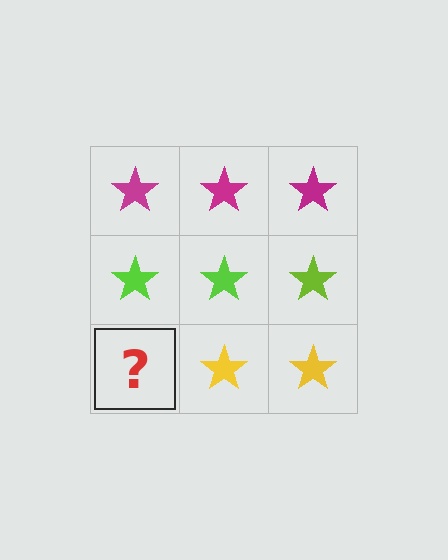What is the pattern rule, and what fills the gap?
The rule is that each row has a consistent color. The gap should be filled with a yellow star.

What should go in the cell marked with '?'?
The missing cell should contain a yellow star.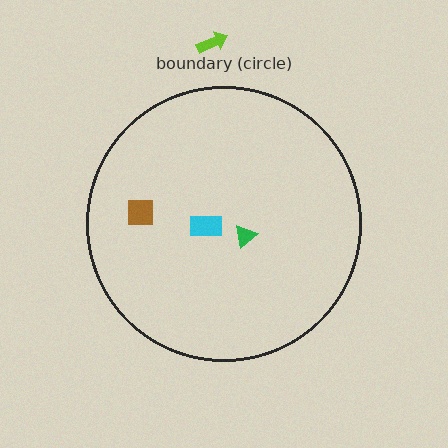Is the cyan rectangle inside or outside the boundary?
Inside.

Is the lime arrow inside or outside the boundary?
Outside.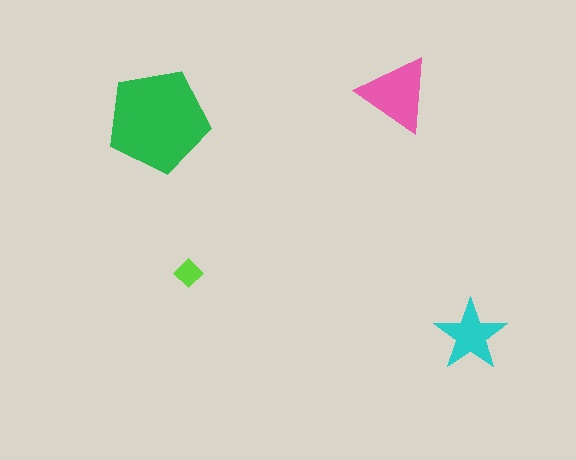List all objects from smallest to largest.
The lime diamond, the cyan star, the pink triangle, the green pentagon.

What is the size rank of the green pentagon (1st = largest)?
1st.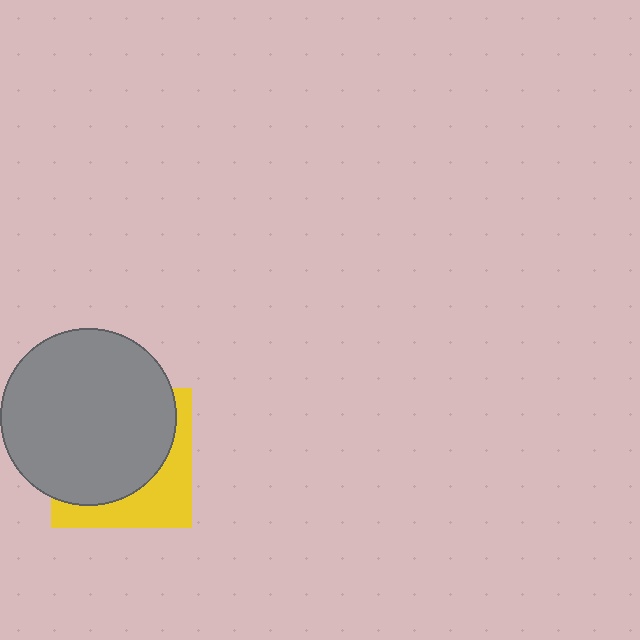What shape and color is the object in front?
The object in front is a gray circle.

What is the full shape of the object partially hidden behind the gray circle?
The partially hidden object is a yellow square.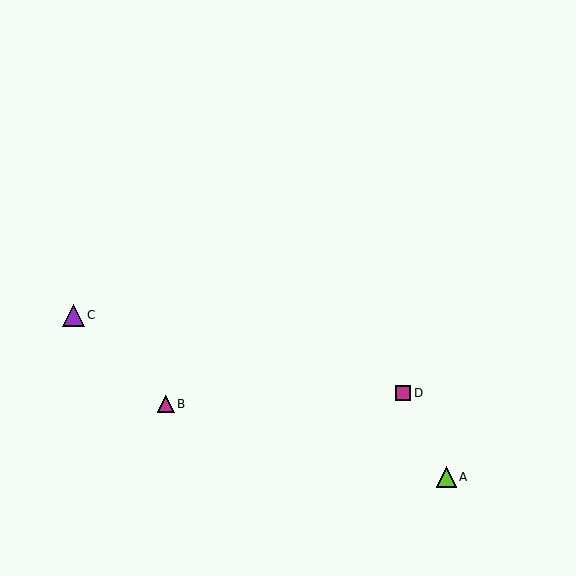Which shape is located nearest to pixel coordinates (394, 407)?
The magenta square (labeled D) at (403, 393) is nearest to that location.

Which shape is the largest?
The purple triangle (labeled C) is the largest.